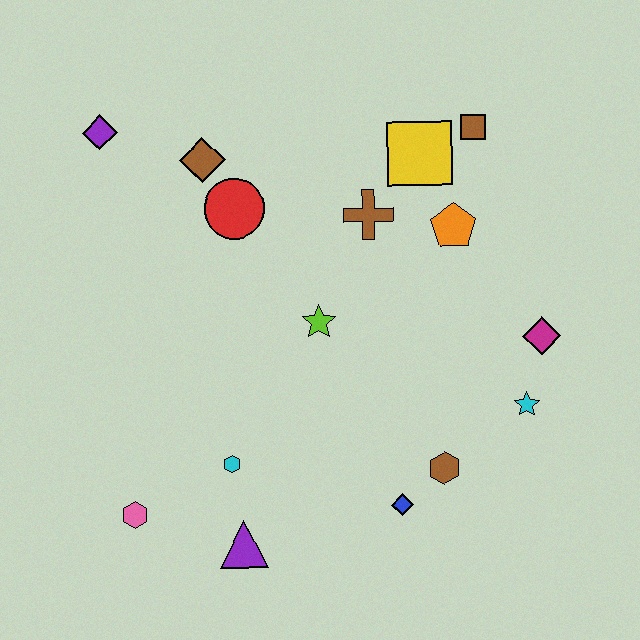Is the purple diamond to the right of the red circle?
No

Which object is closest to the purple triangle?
The cyan hexagon is closest to the purple triangle.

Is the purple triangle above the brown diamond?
No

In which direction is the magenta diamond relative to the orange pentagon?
The magenta diamond is below the orange pentagon.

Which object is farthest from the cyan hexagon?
The brown square is farthest from the cyan hexagon.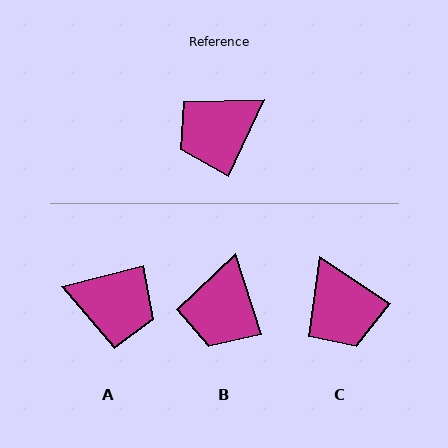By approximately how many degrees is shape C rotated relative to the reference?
Approximately 81 degrees counter-clockwise.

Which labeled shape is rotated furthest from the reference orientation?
A, about 129 degrees away.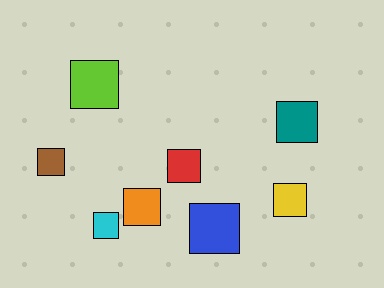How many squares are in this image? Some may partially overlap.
There are 8 squares.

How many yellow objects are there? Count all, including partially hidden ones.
There is 1 yellow object.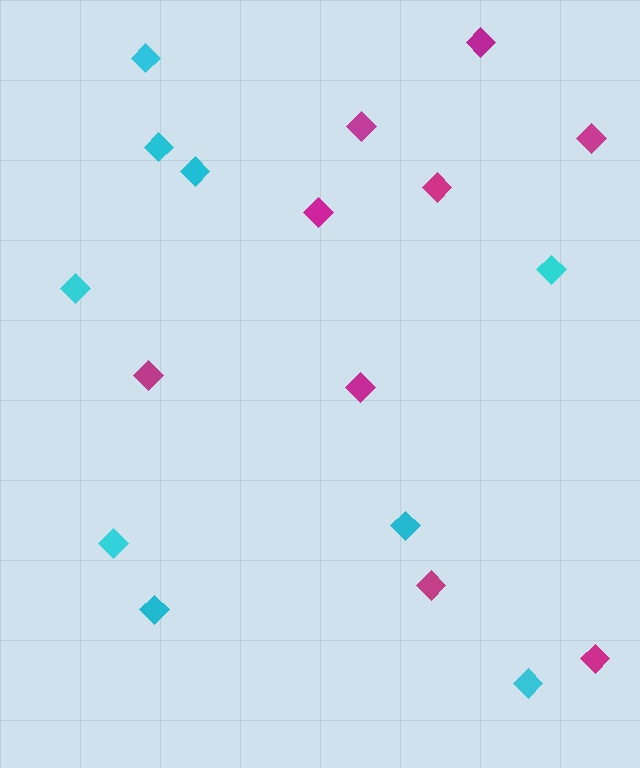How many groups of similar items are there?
There are 2 groups: one group of magenta diamonds (9) and one group of cyan diamonds (9).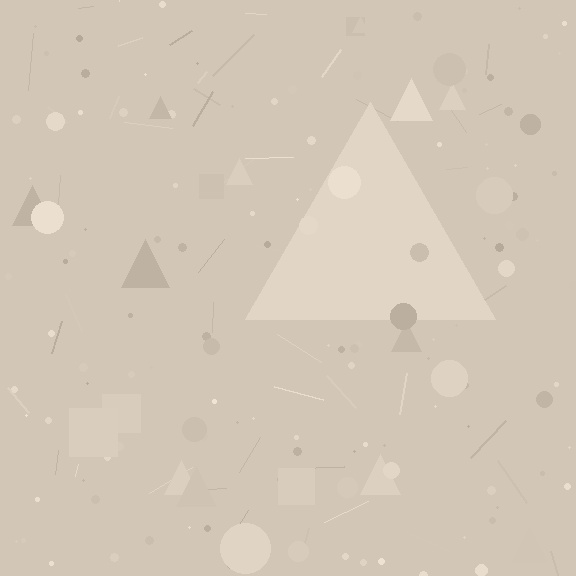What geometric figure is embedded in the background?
A triangle is embedded in the background.